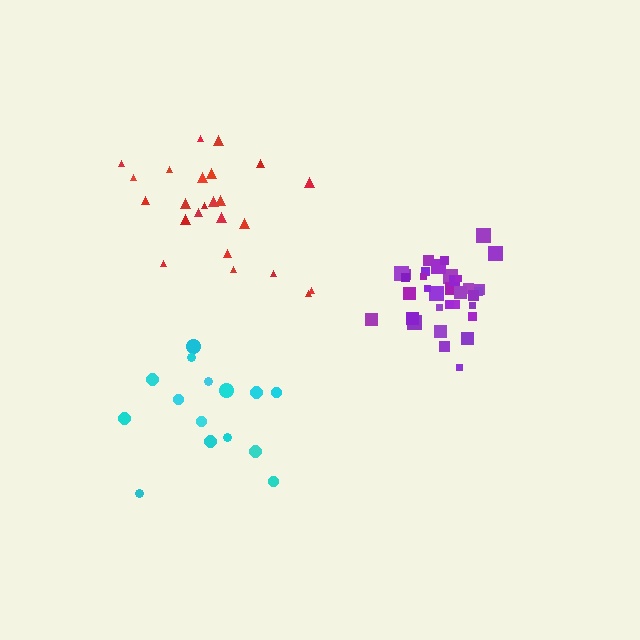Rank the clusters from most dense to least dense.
purple, red, cyan.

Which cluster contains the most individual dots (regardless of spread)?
Purple (35).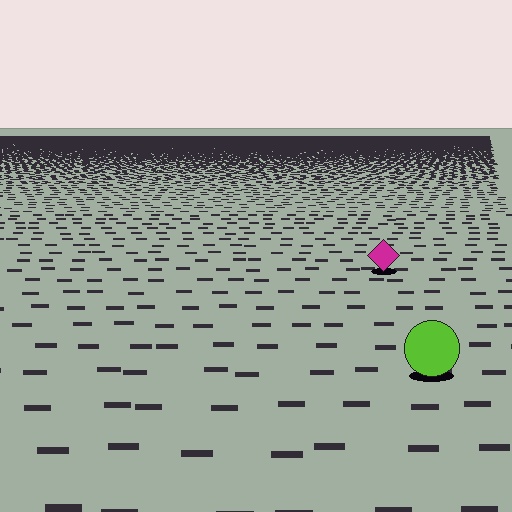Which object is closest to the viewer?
The lime circle is closest. The texture marks near it are larger and more spread out.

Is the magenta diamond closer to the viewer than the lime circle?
No. The lime circle is closer — you can tell from the texture gradient: the ground texture is coarser near it.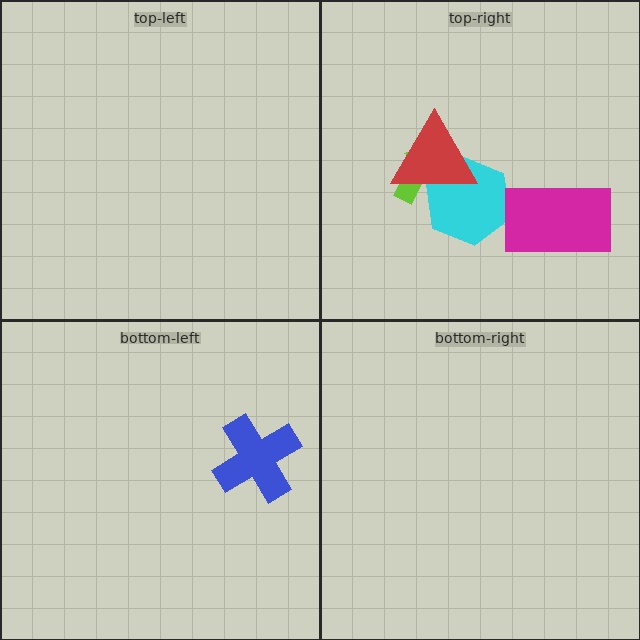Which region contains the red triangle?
The top-right region.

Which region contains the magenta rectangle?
The top-right region.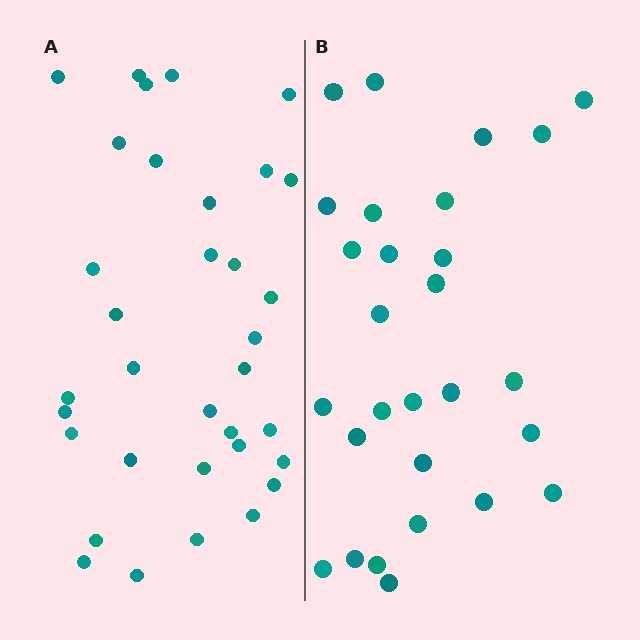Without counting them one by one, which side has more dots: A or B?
Region A (the left region) has more dots.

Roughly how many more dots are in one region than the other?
Region A has about 6 more dots than region B.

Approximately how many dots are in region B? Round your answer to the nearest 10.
About 30 dots. (The exact count is 28, which rounds to 30.)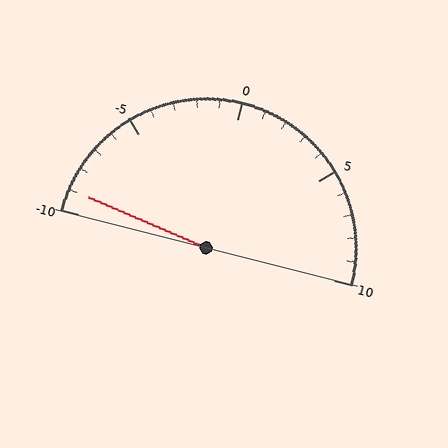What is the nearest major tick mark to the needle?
The nearest major tick mark is -10.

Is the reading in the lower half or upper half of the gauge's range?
The reading is in the lower half of the range (-10 to 10).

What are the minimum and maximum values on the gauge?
The gauge ranges from -10 to 10.